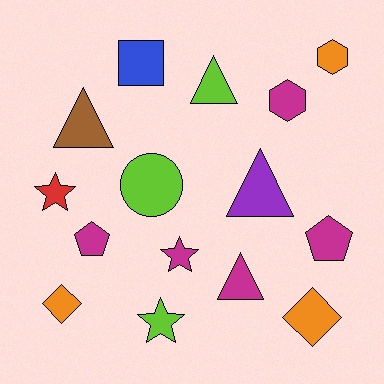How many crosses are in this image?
There are no crosses.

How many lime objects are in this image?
There are 3 lime objects.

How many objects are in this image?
There are 15 objects.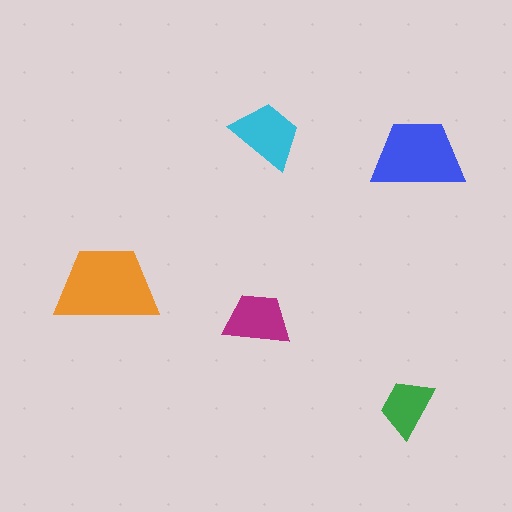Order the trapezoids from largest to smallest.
the orange one, the blue one, the cyan one, the magenta one, the green one.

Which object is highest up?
The cyan trapezoid is topmost.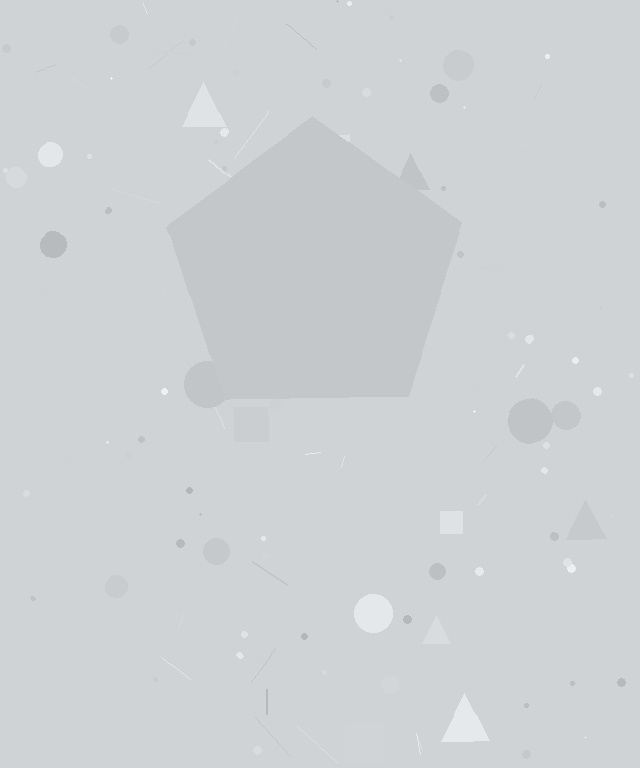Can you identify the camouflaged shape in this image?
The camouflaged shape is a pentagon.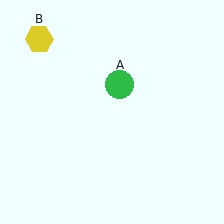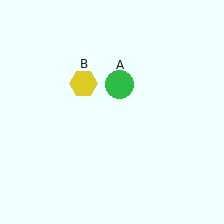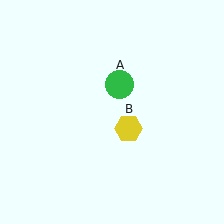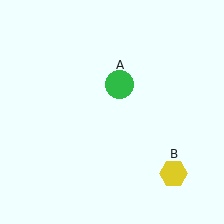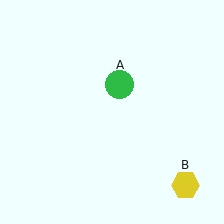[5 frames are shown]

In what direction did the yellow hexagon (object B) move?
The yellow hexagon (object B) moved down and to the right.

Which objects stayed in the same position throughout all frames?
Green circle (object A) remained stationary.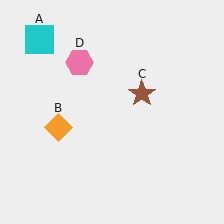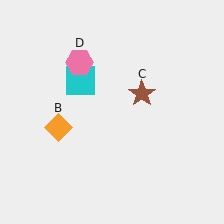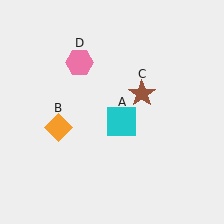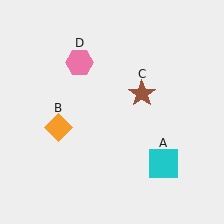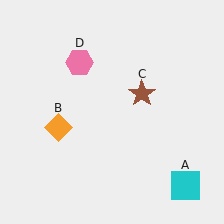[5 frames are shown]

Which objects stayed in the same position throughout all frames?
Orange diamond (object B) and brown star (object C) and pink hexagon (object D) remained stationary.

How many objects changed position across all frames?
1 object changed position: cyan square (object A).